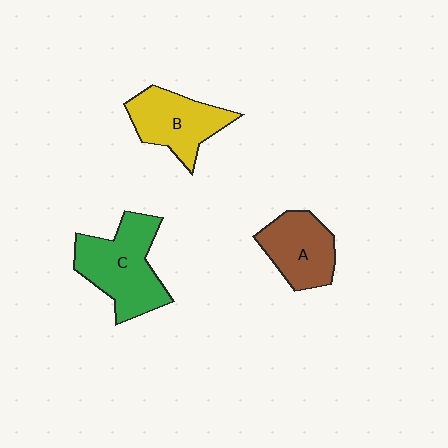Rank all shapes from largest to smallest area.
From largest to smallest: C (green), B (yellow), A (brown).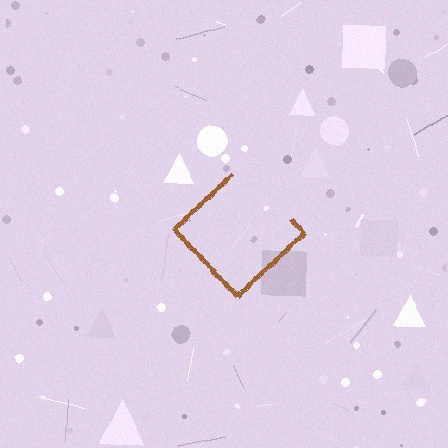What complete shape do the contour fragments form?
The contour fragments form a diamond.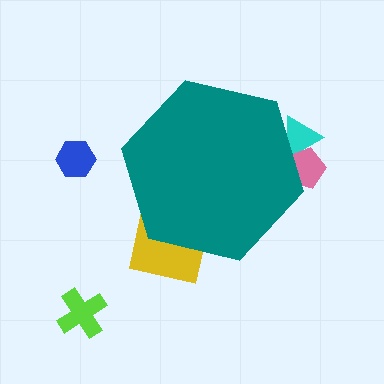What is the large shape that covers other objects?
A teal hexagon.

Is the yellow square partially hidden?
Yes, the yellow square is partially hidden behind the teal hexagon.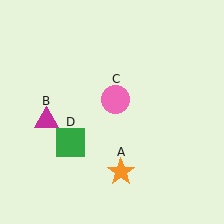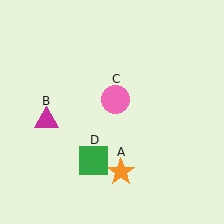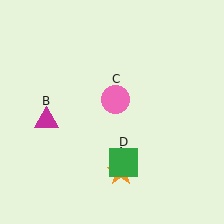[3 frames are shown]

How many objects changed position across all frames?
1 object changed position: green square (object D).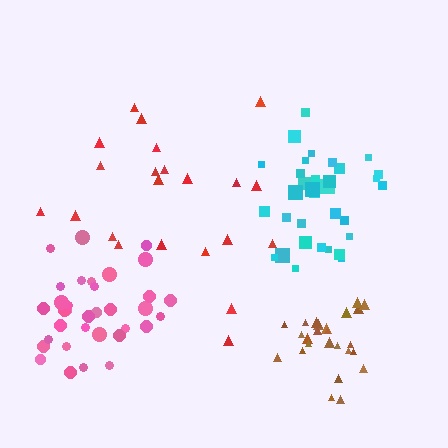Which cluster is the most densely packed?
Brown.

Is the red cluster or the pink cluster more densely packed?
Pink.